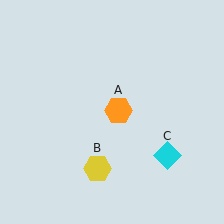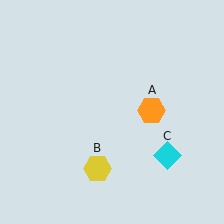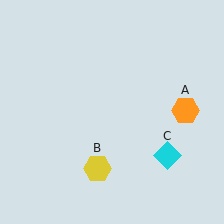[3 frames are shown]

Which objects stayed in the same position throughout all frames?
Yellow hexagon (object B) and cyan diamond (object C) remained stationary.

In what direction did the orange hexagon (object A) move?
The orange hexagon (object A) moved right.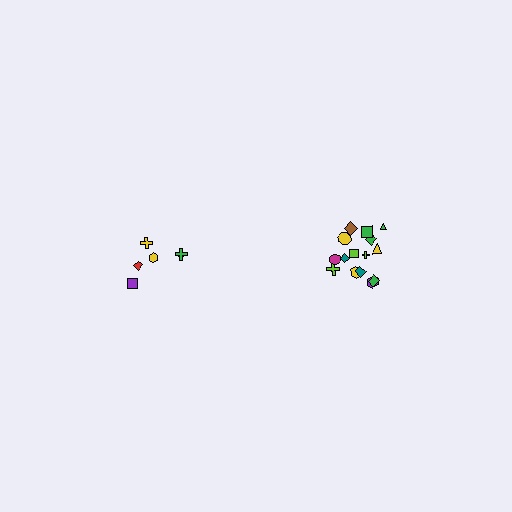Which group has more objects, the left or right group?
The right group.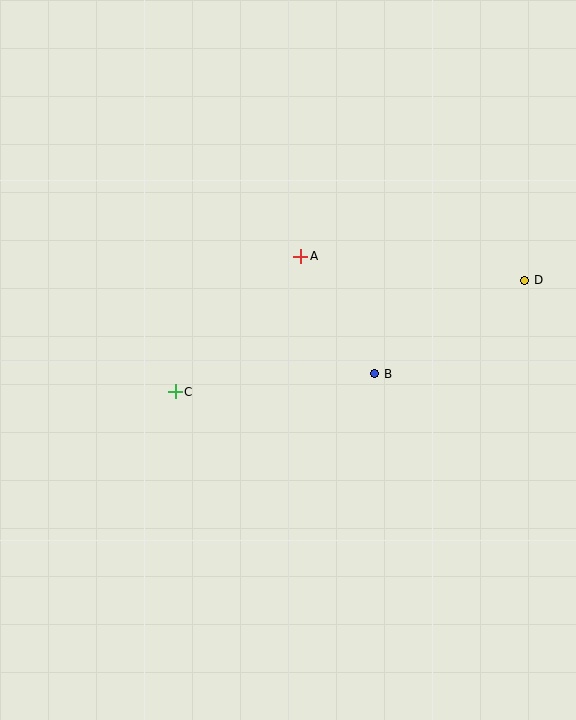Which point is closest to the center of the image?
Point B at (375, 374) is closest to the center.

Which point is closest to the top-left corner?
Point A is closest to the top-left corner.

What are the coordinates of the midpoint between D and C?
The midpoint between D and C is at (350, 336).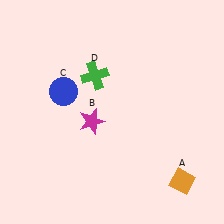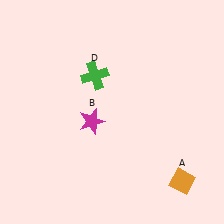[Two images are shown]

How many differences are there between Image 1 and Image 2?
There is 1 difference between the two images.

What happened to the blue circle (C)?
The blue circle (C) was removed in Image 2. It was in the top-left area of Image 1.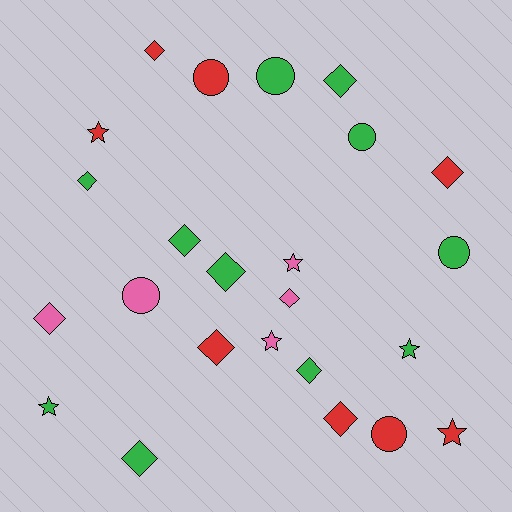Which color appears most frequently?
Green, with 11 objects.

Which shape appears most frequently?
Diamond, with 12 objects.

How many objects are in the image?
There are 24 objects.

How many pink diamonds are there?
There are 2 pink diamonds.